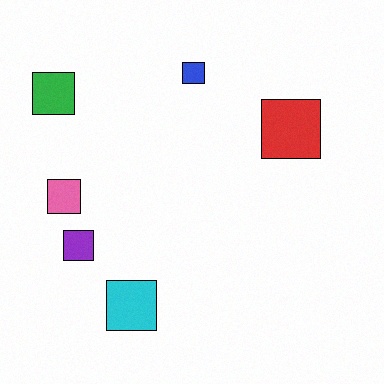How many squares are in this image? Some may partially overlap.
There are 6 squares.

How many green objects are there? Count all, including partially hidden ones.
There is 1 green object.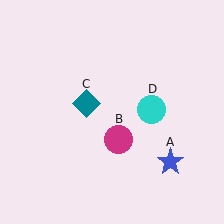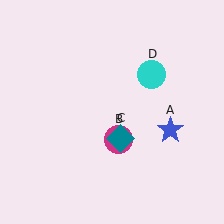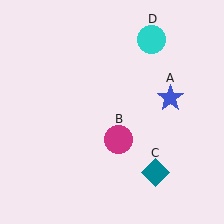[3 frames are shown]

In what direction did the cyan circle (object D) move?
The cyan circle (object D) moved up.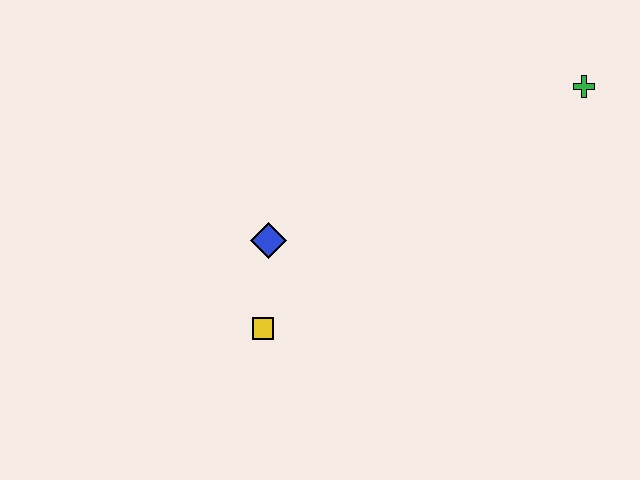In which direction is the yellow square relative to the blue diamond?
The yellow square is below the blue diamond.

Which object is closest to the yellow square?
The blue diamond is closest to the yellow square.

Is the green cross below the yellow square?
No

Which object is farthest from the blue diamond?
The green cross is farthest from the blue diamond.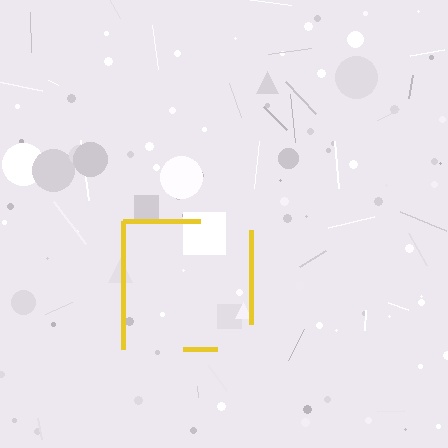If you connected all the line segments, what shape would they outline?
They would outline a square.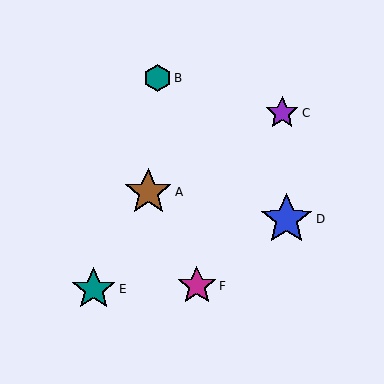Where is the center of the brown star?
The center of the brown star is at (148, 192).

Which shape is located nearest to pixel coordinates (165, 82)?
The teal hexagon (labeled B) at (158, 78) is nearest to that location.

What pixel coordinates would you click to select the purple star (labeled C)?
Click at (282, 113) to select the purple star C.